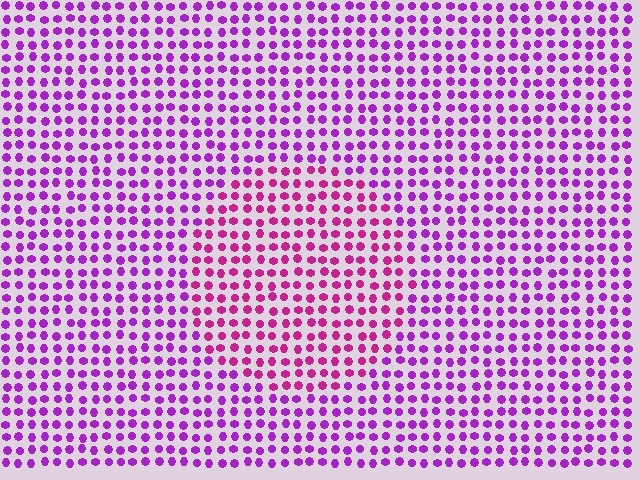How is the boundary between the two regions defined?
The boundary is defined purely by a slight shift in hue (about 31 degrees). Spacing, size, and orientation are identical on both sides.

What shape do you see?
I see a circle.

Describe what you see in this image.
The image is filled with small purple elements in a uniform arrangement. A circle-shaped region is visible where the elements are tinted to a slightly different hue, forming a subtle color boundary.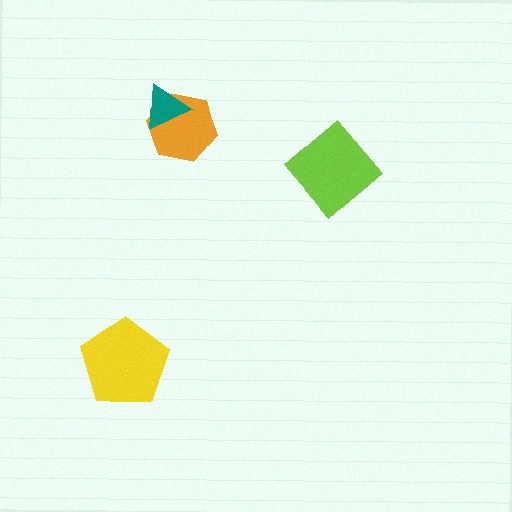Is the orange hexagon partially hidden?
Yes, it is partially covered by another shape.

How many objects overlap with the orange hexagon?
1 object overlaps with the orange hexagon.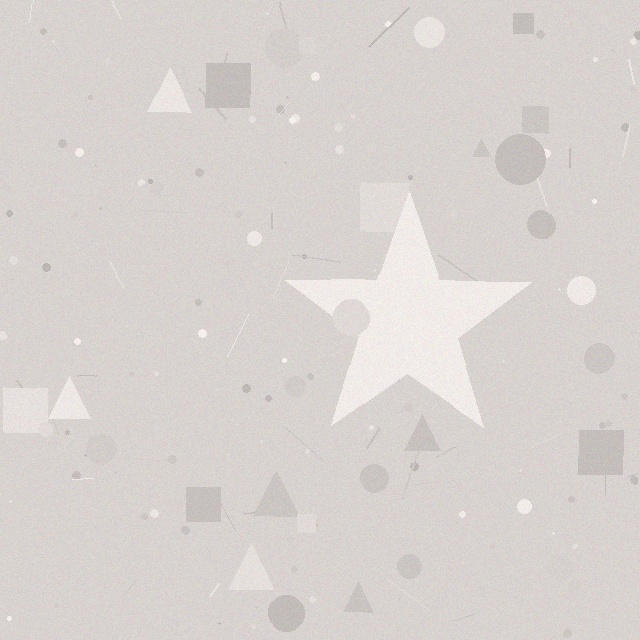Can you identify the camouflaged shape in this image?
The camouflaged shape is a star.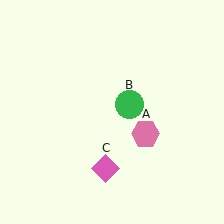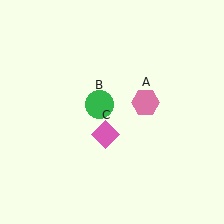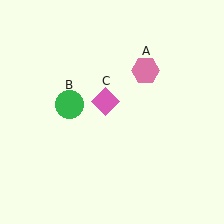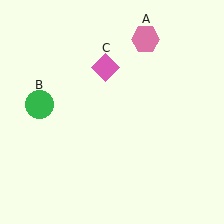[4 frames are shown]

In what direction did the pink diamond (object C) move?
The pink diamond (object C) moved up.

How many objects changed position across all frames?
3 objects changed position: pink hexagon (object A), green circle (object B), pink diamond (object C).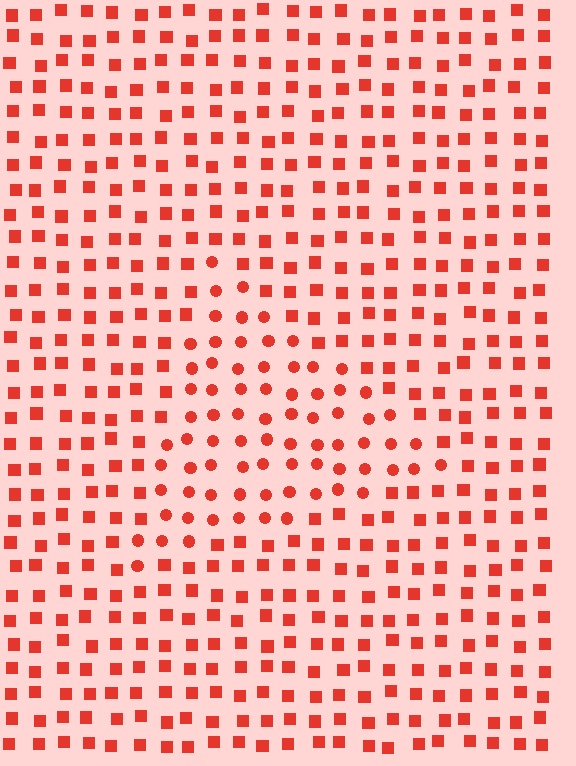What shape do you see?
I see a triangle.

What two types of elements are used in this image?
The image uses circles inside the triangle region and squares outside it.